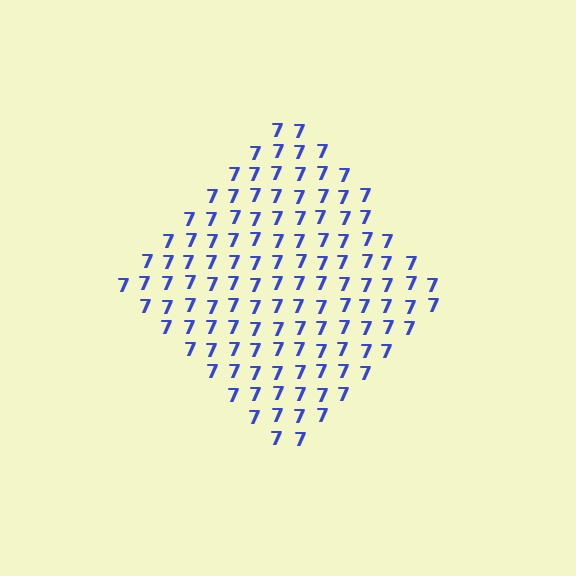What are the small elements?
The small elements are digit 7's.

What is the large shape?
The large shape is a diamond.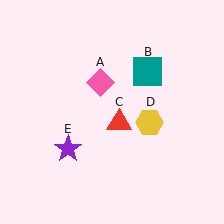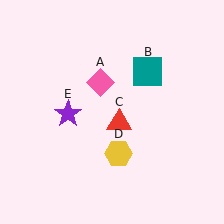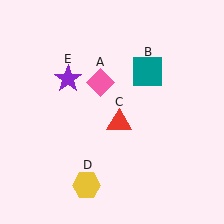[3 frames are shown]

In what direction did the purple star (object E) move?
The purple star (object E) moved up.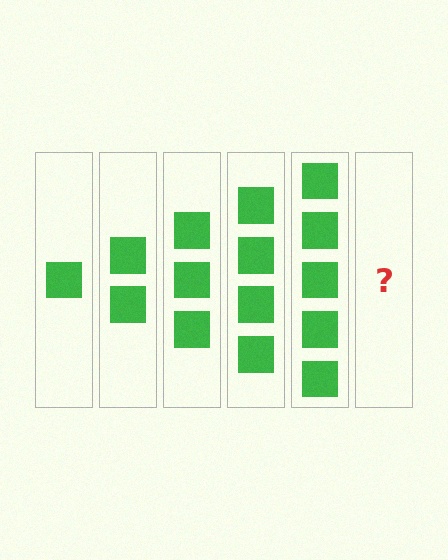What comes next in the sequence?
The next element should be 6 squares.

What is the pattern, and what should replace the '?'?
The pattern is that each step adds one more square. The '?' should be 6 squares.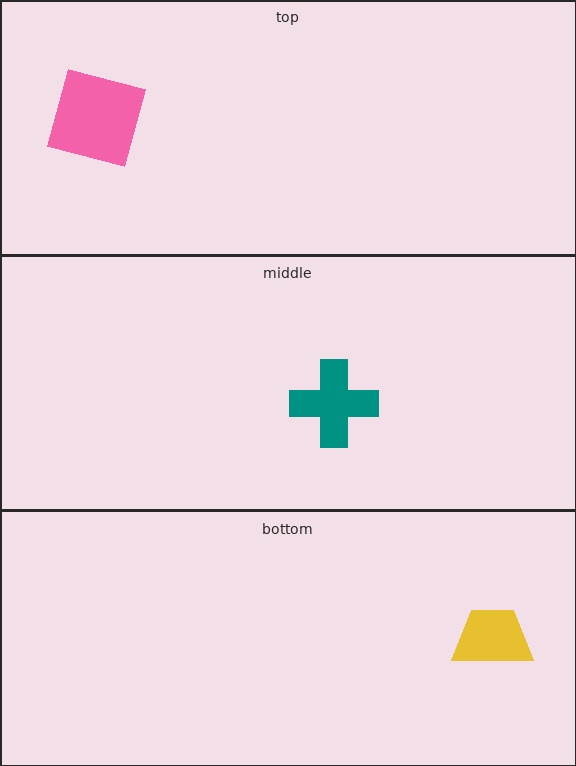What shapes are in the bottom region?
The yellow trapezoid.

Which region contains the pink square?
The top region.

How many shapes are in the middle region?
1.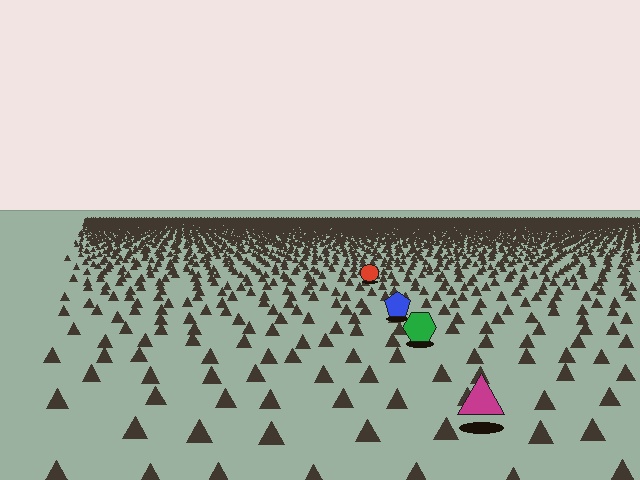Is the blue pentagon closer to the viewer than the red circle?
Yes. The blue pentagon is closer — you can tell from the texture gradient: the ground texture is coarser near it.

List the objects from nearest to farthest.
From nearest to farthest: the magenta triangle, the green hexagon, the blue pentagon, the red circle.